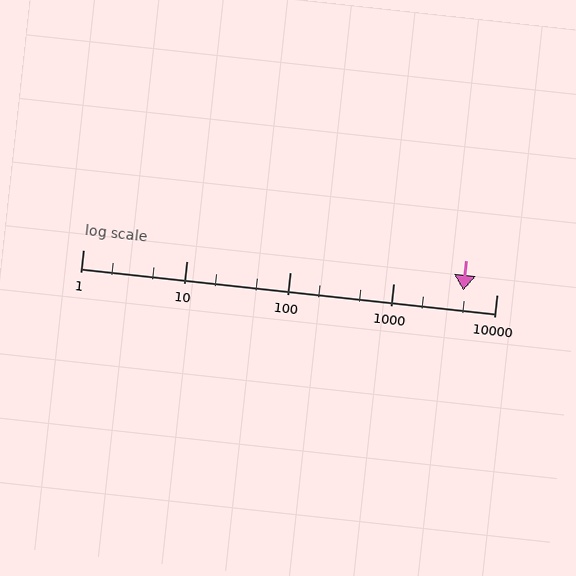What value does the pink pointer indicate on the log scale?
The pointer indicates approximately 4800.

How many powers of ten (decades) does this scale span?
The scale spans 4 decades, from 1 to 10000.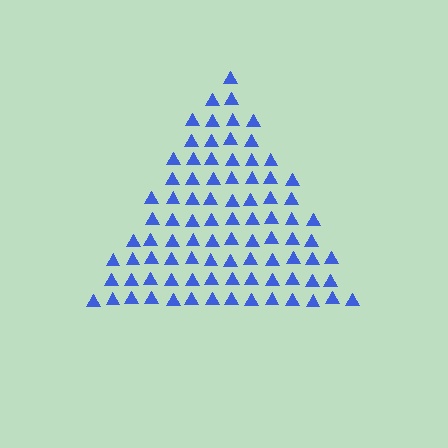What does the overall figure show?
The overall figure shows a triangle.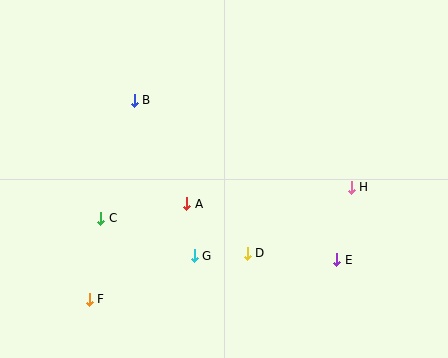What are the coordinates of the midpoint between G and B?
The midpoint between G and B is at (164, 178).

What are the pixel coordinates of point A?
Point A is at (187, 204).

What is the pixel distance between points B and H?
The distance between B and H is 234 pixels.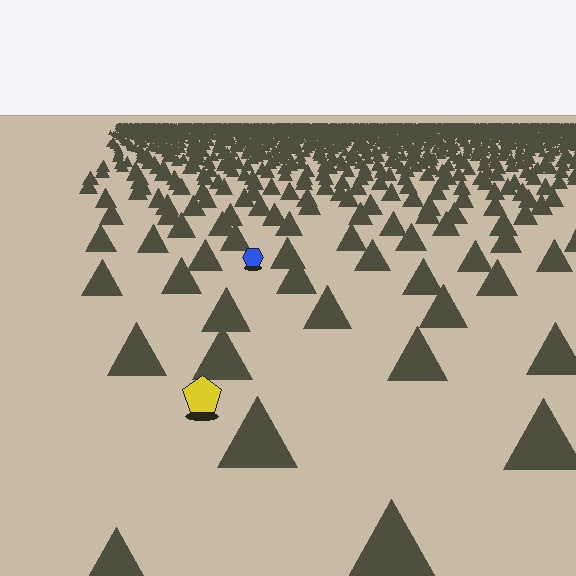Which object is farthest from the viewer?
The blue hexagon is farthest from the viewer. It appears smaller and the ground texture around it is denser.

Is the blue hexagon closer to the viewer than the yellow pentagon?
No. The yellow pentagon is closer — you can tell from the texture gradient: the ground texture is coarser near it.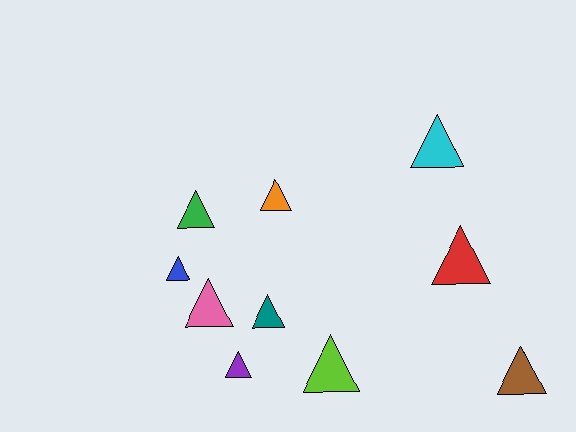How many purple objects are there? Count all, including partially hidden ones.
There is 1 purple object.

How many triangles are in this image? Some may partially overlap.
There are 10 triangles.